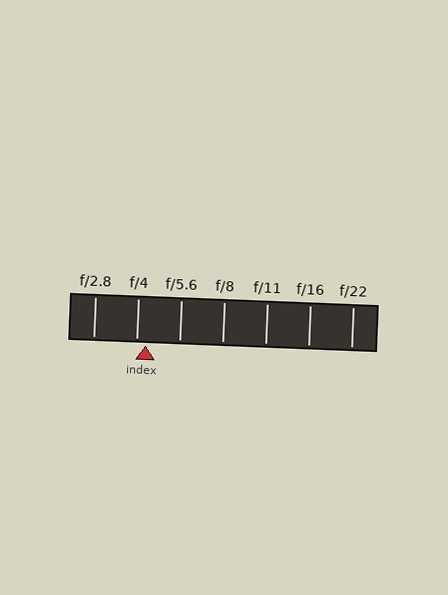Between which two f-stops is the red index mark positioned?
The index mark is between f/4 and f/5.6.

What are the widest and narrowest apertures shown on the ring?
The widest aperture shown is f/2.8 and the narrowest is f/22.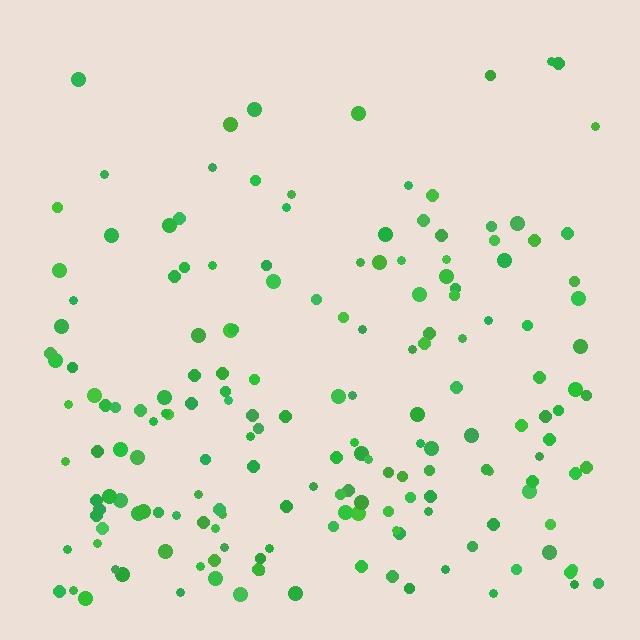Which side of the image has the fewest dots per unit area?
The top.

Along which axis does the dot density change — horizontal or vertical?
Vertical.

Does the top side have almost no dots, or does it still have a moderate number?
Still a moderate number, just noticeably fewer than the bottom.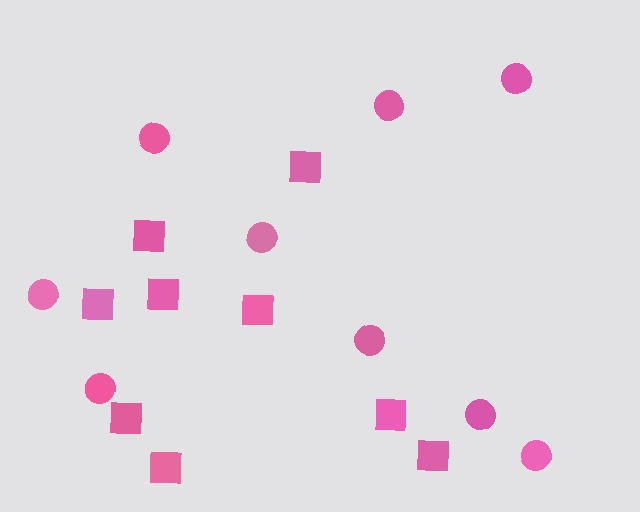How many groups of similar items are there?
There are 2 groups: one group of squares (9) and one group of circles (9).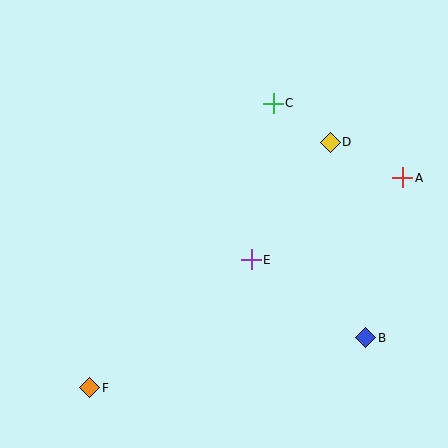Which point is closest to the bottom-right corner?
Point B is closest to the bottom-right corner.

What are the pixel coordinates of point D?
Point D is at (330, 142).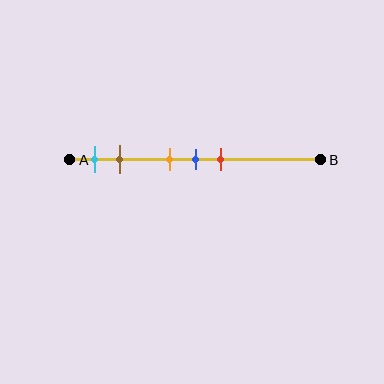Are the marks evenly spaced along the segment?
No, the marks are not evenly spaced.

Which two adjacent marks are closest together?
The orange and blue marks are the closest adjacent pair.